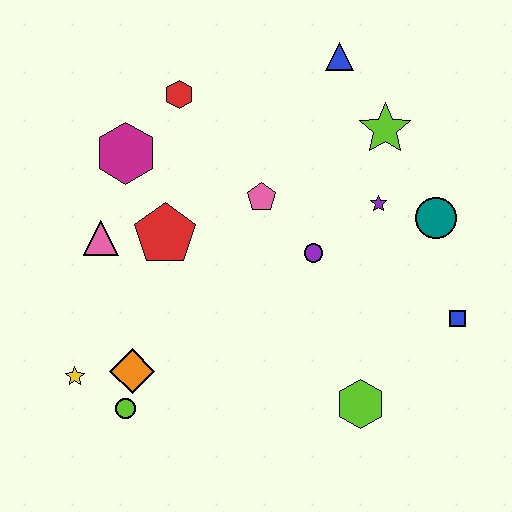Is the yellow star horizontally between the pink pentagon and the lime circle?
No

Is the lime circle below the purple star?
Yes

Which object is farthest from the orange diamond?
The blue triangle is farthest from the orange diamond.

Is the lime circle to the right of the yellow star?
Yes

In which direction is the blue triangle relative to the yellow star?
The blue triangle is above the yellow star.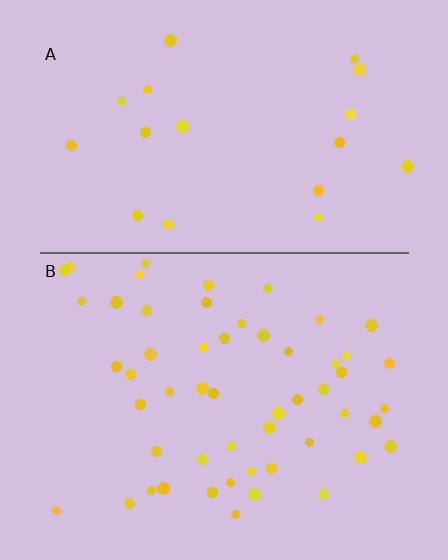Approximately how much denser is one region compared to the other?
Approximately 2.7× — region B over region A.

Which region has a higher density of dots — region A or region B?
B (the bottom).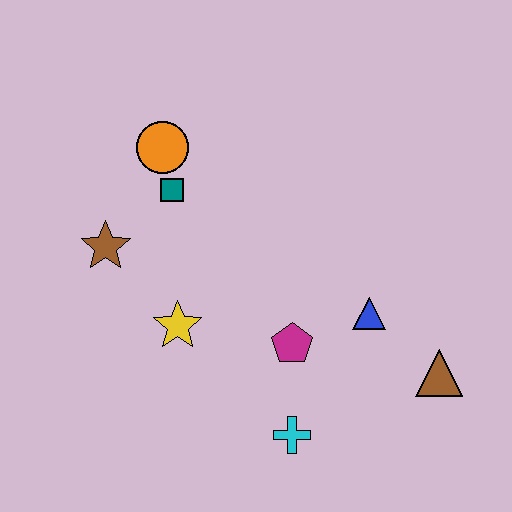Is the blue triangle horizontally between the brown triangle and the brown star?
Yes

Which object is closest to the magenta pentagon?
The blue triangle is closest to the magenta pentagon.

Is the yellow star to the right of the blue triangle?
No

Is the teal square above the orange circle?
No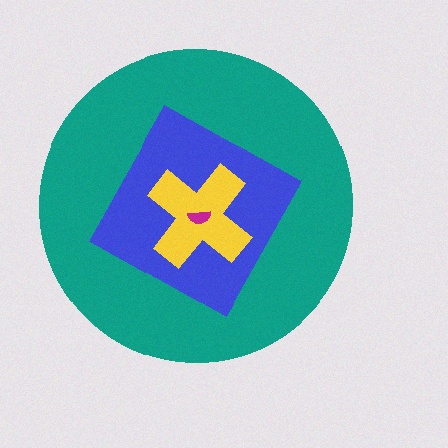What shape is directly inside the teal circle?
The blue diamond.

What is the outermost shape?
The teal circle.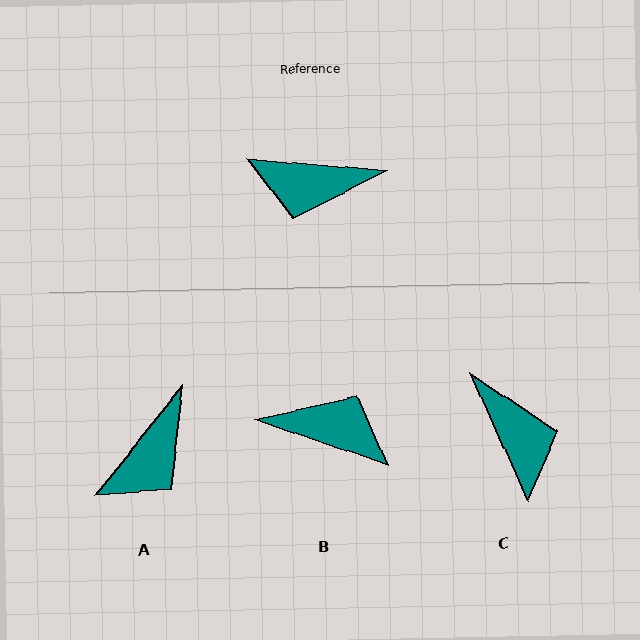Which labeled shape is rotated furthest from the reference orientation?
B, about 166 degrees away.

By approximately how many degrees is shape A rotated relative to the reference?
Approximately 57 degrees counter-clockwise.